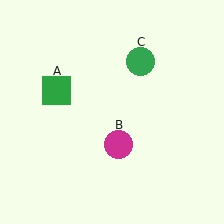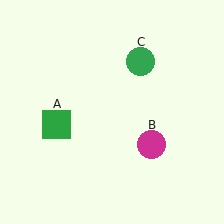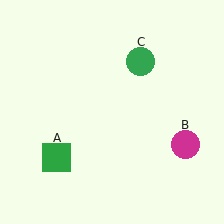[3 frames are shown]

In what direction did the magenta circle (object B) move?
The magenta circle (object B) moved right.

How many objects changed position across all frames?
2 objects changed position: green square (object A), magenta circle (object B).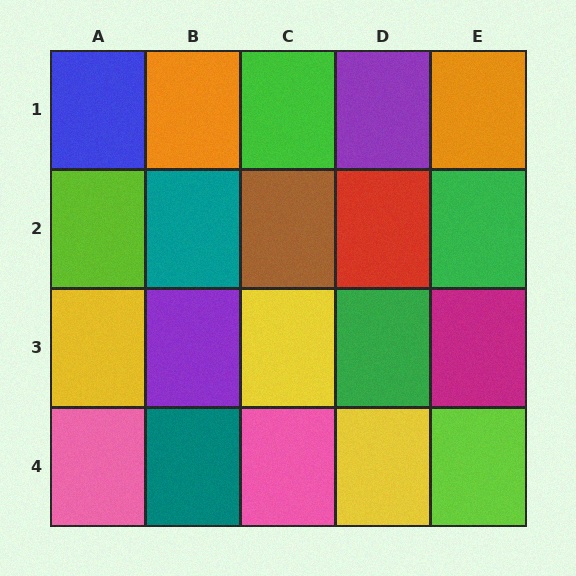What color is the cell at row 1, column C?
Green.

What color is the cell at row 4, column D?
Yellow.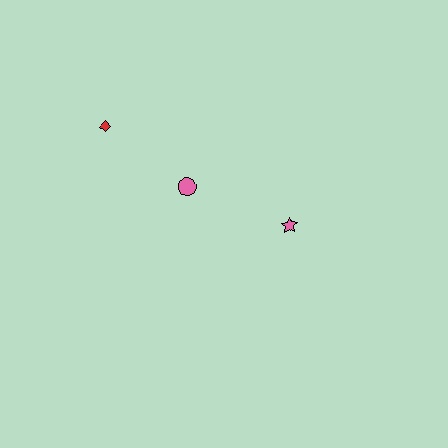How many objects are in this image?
There are 3 objects.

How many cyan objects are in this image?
There are no cyan objects.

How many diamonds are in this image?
There is 1 diamond.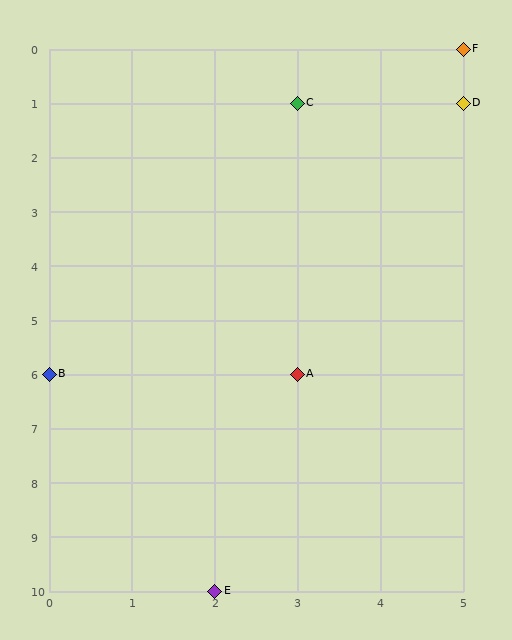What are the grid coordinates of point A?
Point A is at grid coordinates (3, 6).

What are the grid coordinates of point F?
Point F is at grid coordinates (5, 0).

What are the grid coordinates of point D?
Point D is at grid coordinates (5, 1).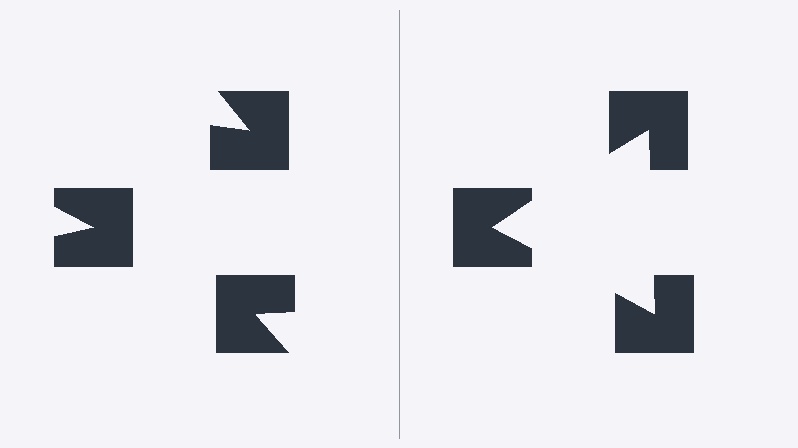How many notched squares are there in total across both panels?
6 — 3 on each side.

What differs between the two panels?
The notched squares are positioned identically on both sides; only the wedge orientations differ. On the right they align to a triangle; on the left they are misaligned.